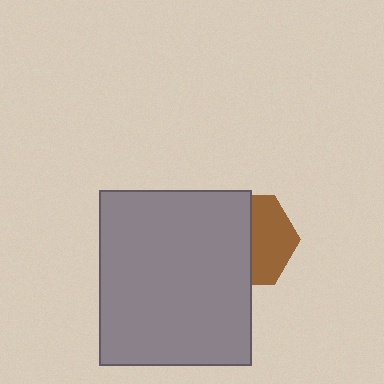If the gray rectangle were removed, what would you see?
You would see the complete brown hexagon.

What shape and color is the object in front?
The object in front is a gray rectangle.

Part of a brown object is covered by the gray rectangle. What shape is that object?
It is a hexagon.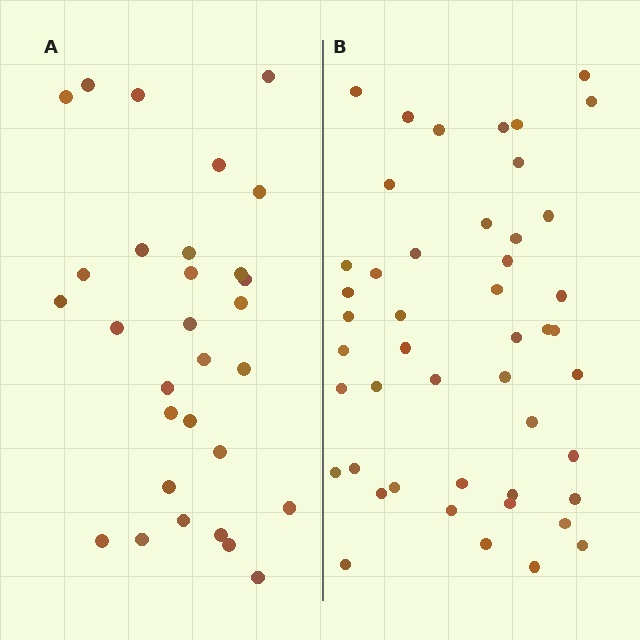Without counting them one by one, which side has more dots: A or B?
Region B (the right region) has more dots.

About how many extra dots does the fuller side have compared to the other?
Region B has approximately 15 more dots than region A.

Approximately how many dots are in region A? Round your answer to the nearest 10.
About 30 dots.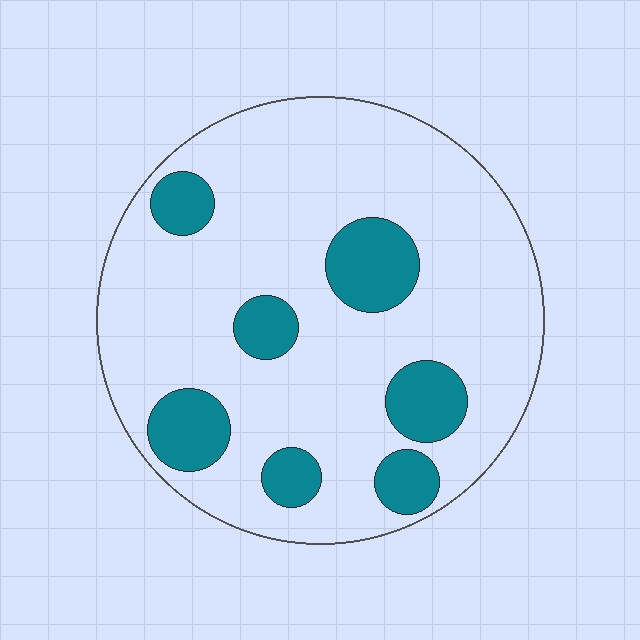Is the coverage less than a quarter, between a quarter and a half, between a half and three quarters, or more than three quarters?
Less than a quarter.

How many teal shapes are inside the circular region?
7.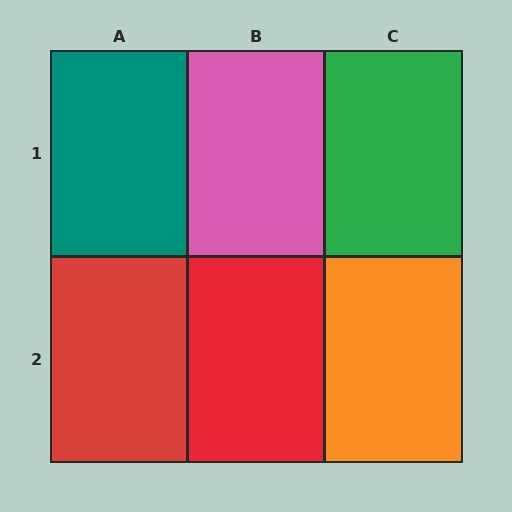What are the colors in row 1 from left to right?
Teal, pink, green.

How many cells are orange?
1 cell is orange.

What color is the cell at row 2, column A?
Red.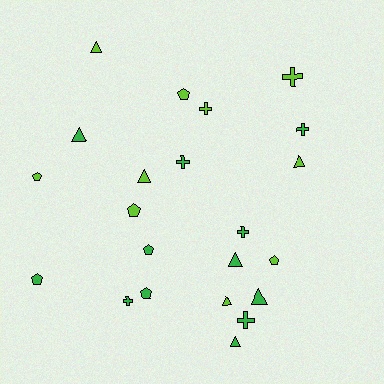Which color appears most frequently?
Green, with 12 objects.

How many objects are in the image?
There are 22 objects.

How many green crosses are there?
There are 5 green crosses.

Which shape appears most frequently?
Triangle, with 8 objects.